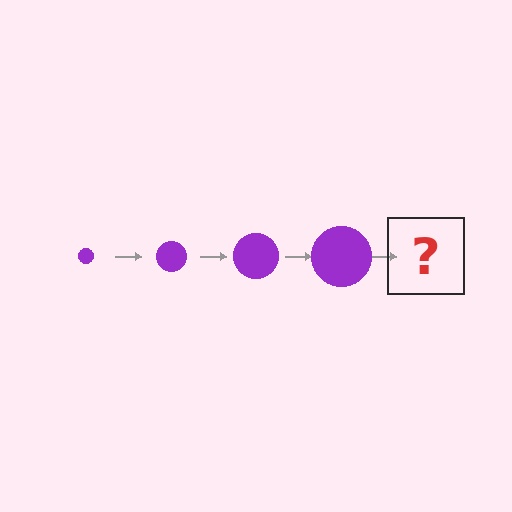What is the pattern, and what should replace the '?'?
The pattern is that the circle gets progressively larger each step. The '?' should be a purple circle, larger than the previous one.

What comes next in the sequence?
The next element should be a purple circle, larger than the previous one.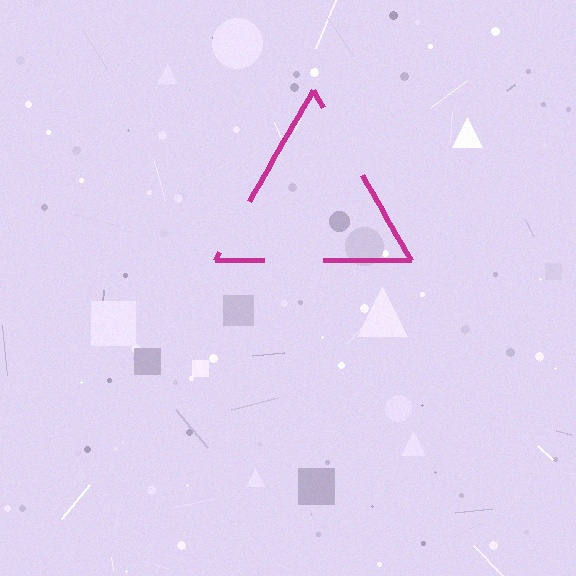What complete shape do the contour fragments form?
The contour fragments form a triangle.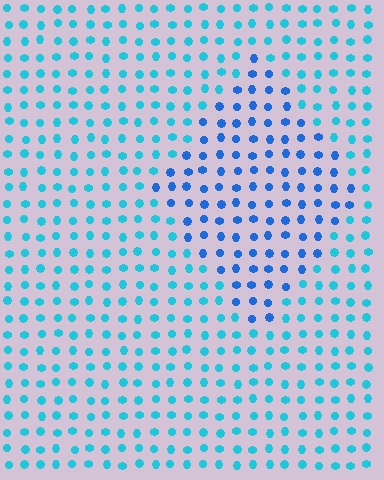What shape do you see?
I see a diamond.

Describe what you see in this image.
The image is filled with small cyan elements in a uniform arrangement. A diamond-shaped region is visible where the elements are tinted to a slightly different hue, forming a subtle color boundary.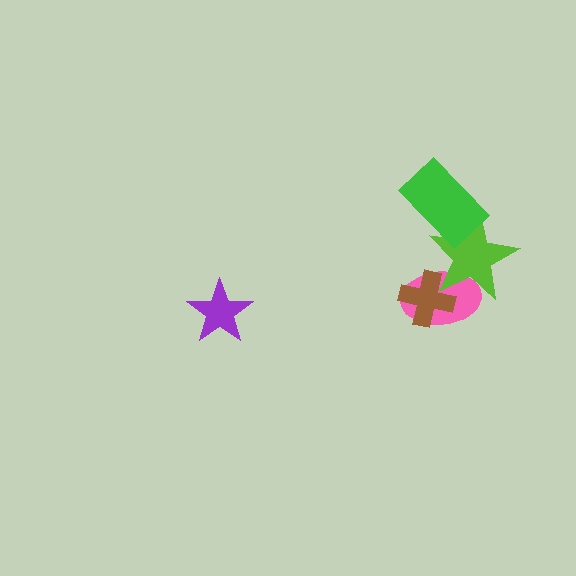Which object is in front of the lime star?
The green rectangle is in front of the lime star.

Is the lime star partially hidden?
Yes, it is partially covered by another shape.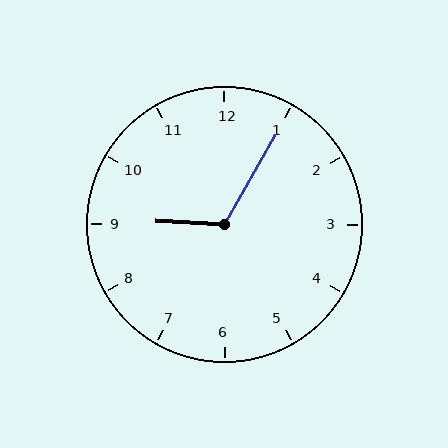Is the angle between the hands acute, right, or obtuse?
It is obtuse.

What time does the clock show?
9:05.